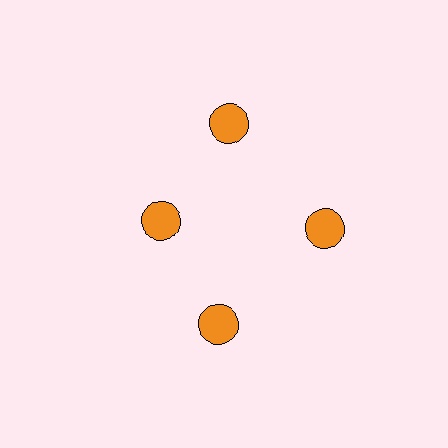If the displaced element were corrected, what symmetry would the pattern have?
It would have 4-fold rotational symmetry — the pattern would map onto itself every 90 degrees.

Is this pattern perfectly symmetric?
No. The 4 orange circles are arranged in a ring, but one element near the 9 o'clock position is pulled inward toward the center, breaking the 4-fold rotational symmetry.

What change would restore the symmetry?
The symmetry would be restored by moving it outward, back onto the ring so that all 4 circles sit at equal angles and equal distance from the center.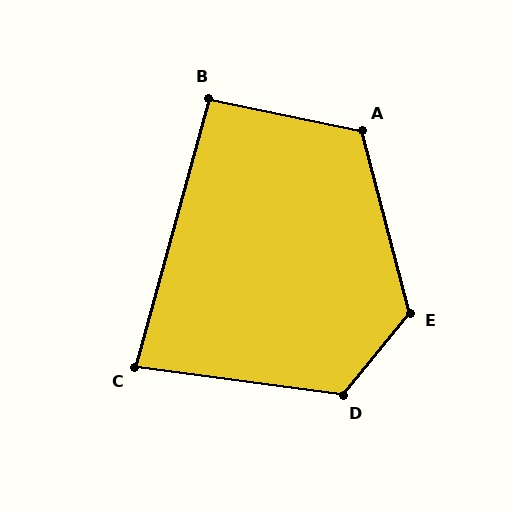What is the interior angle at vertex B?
Approximately 94 degrees (approximately right).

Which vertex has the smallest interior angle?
C, at approximately 82 degrees.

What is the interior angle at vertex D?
Approximately 121 degrees (obtuse).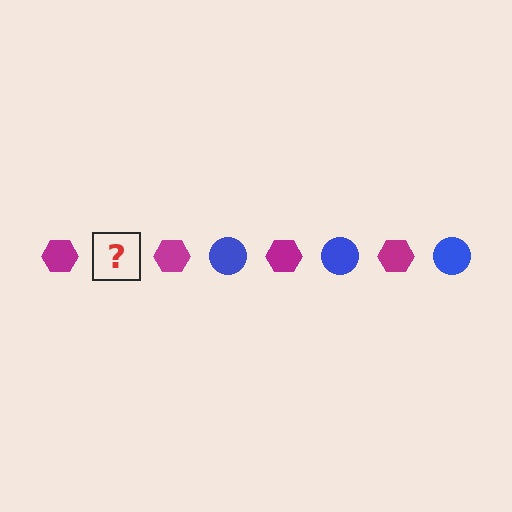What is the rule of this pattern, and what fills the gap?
The rule is that the pattern alternates between magenta hexagon and blue circle. The gap should be filled with a blue circle.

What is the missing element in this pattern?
The missing element is a blue circle.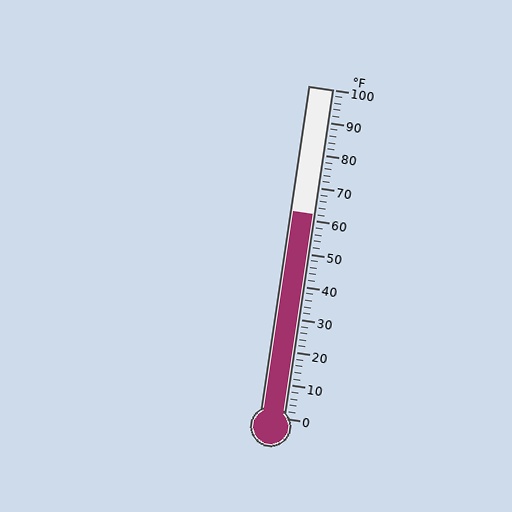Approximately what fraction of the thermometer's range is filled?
The thermometer is filled to approximately 60% of its range.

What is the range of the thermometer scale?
The thermometer scale ranges from 0°F to 100°F.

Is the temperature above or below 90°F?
The temperature is below 90°F.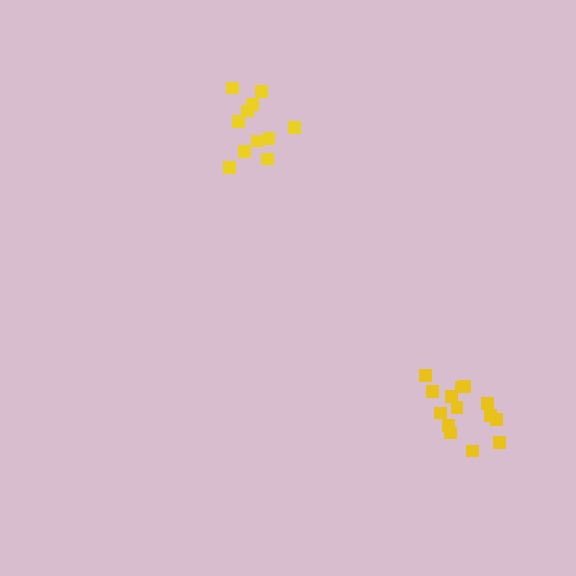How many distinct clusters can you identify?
There are 2 distinct clusters.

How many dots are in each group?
Group 1: 11 dots, Group 2: 14 dots (25 total).